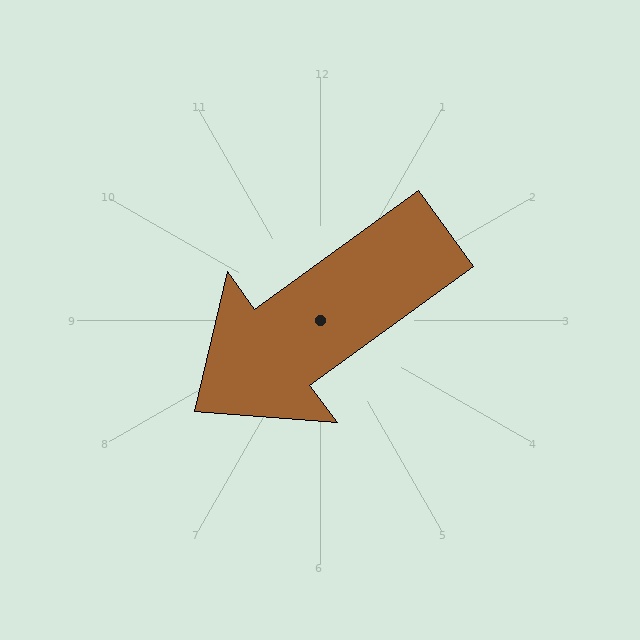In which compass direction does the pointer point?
Southwest.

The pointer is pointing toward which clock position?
Roughly 8 o'clock.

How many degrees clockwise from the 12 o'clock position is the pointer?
Approximately 234 degrees.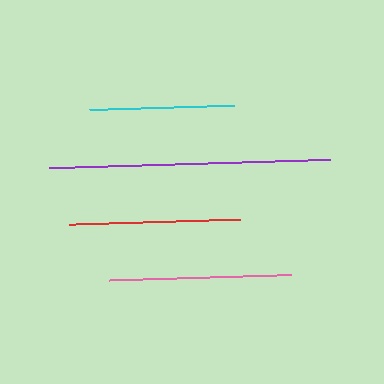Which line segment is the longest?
The purple line is the longest at approximately 281 pixels.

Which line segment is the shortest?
The cyan line is the shortest at approximately 145 pixels.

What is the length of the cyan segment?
The cyan segment is approximately 145 pixels long.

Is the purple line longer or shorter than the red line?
The purple line is longer than the red line.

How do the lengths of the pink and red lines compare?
The pink and red lines are approximately the same length.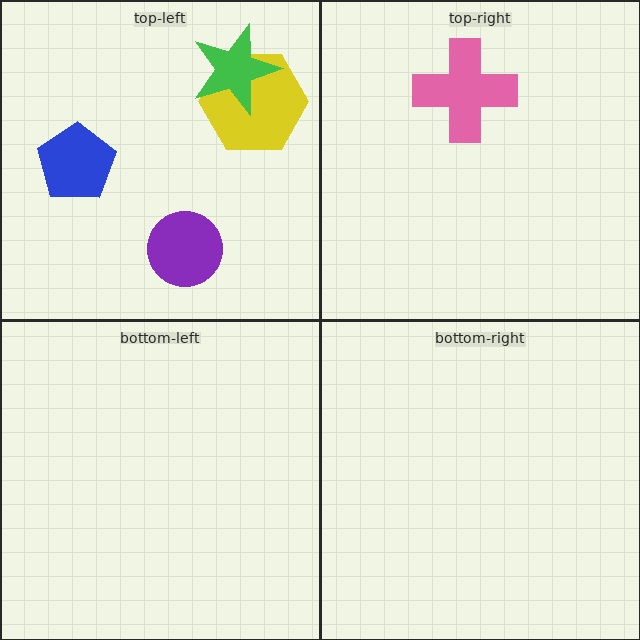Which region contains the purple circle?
The top-left region.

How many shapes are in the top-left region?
4.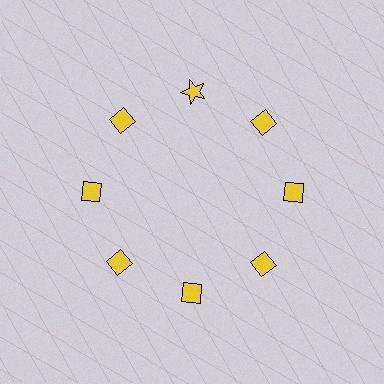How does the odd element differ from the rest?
It has a different shape: star instead of diamond.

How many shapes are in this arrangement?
There are 8 shapes arranged in a ring pattern.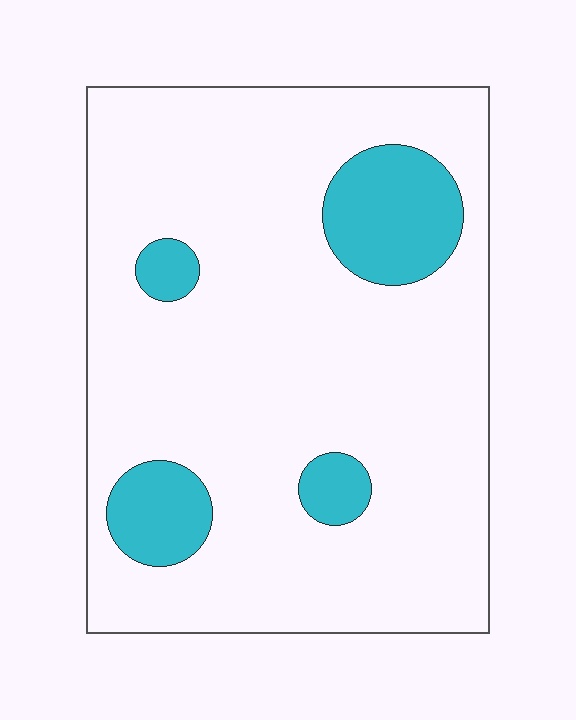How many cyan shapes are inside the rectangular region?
4.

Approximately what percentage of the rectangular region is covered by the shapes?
Approximately 15%.